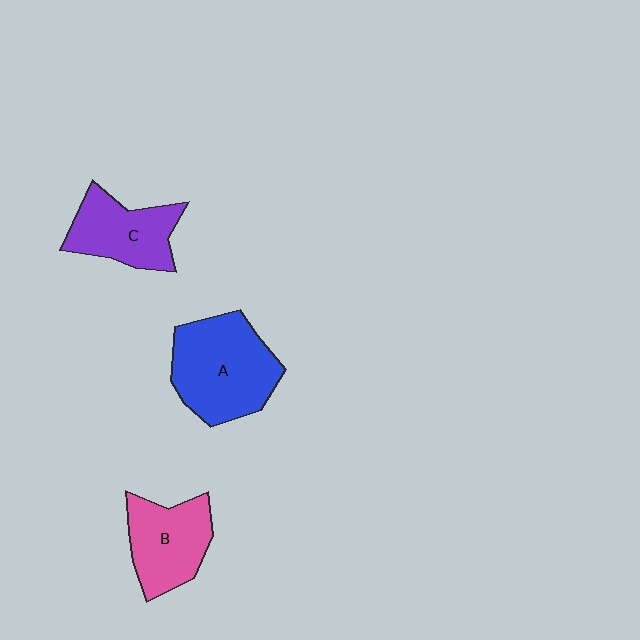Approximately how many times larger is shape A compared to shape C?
Approximately 1.4 times.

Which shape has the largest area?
Shape A (blue).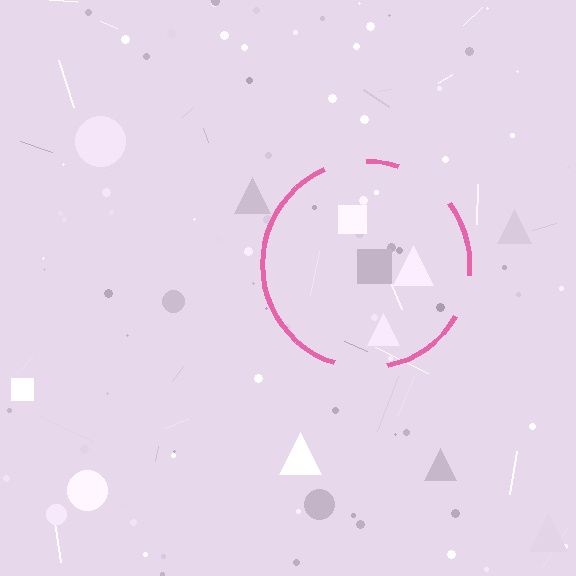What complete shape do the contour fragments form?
The contour fragments form a circle.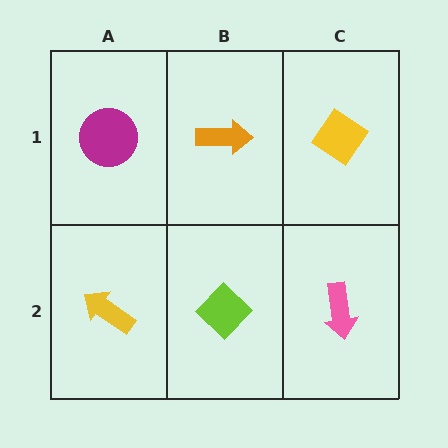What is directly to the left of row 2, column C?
A lime diamond.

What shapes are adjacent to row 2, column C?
A yellow diamond (row 1, column C), a lime diamond (row 2, column B).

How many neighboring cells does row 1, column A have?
2.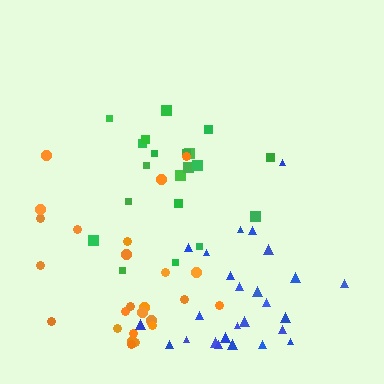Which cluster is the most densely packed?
Green.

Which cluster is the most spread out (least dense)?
Orange.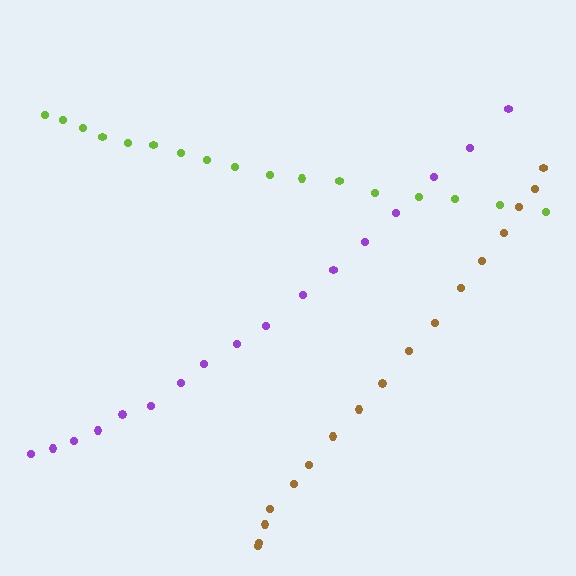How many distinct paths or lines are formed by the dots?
There are 3 distinct paths.